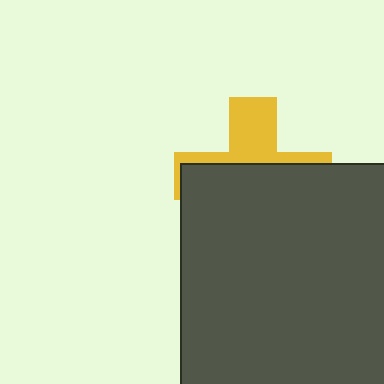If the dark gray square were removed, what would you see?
You would see the complete yellow cross.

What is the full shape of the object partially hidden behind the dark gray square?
The partially hidden object is a yellow cross.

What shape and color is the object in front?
The object in front is a dark gray square.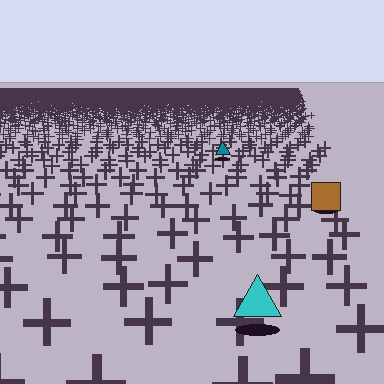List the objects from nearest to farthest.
From nearest to farthest: the cyan triangle, the brown square, the teal triangle.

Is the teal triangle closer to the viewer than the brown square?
No. The brown square is closer — you can tell from the texture gradient: the ground texture is coarser near it.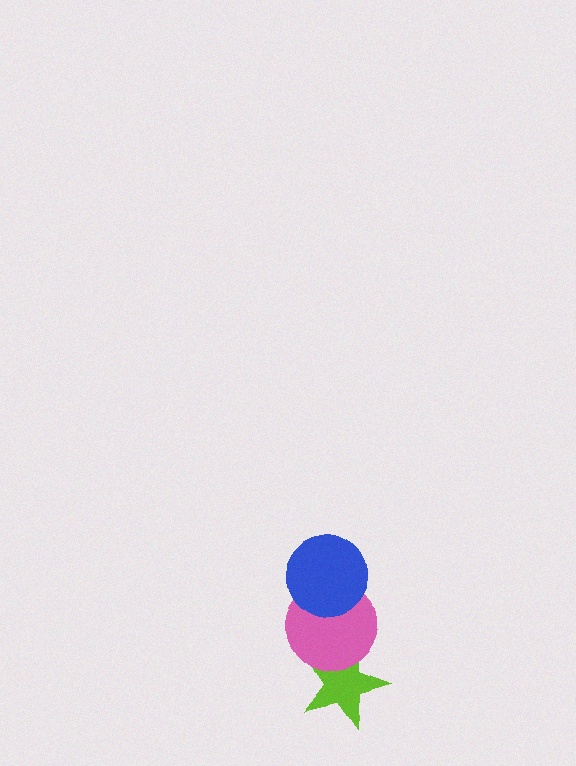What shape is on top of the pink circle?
The blue circle is on top of the pink circle.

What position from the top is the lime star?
The lime star is 3rd from the top.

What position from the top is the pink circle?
The pink circle is 2nd from the top.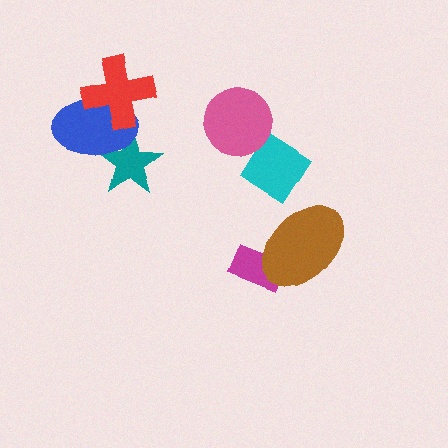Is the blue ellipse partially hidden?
Yes, it is partially covered by another shape.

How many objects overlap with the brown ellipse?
1 object overlaps with the brown ellipse.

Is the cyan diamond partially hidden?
Yes, it is partially covered by another shape.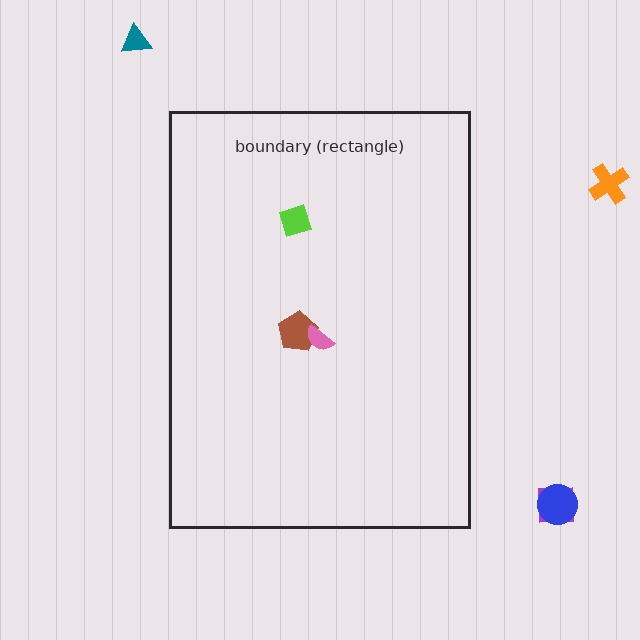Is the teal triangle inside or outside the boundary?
Outside.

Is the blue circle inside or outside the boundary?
Outside.